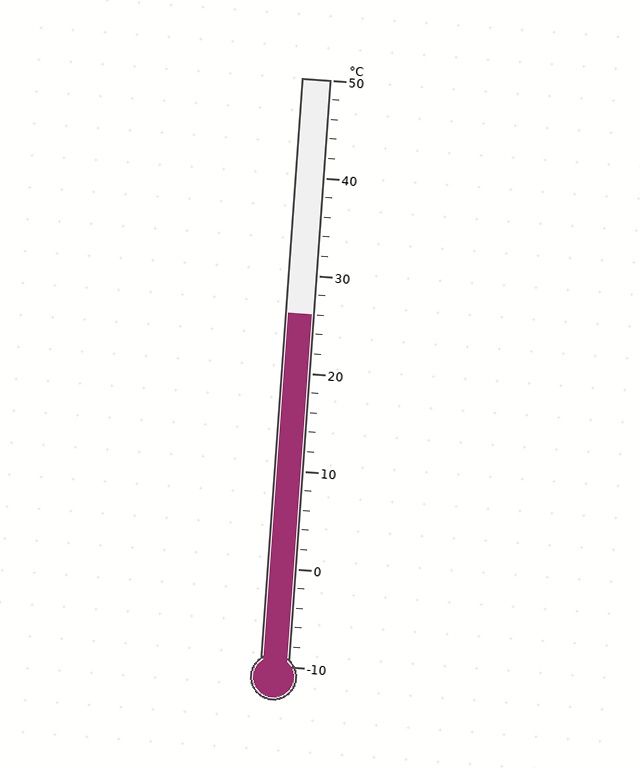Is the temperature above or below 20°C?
The temperature is above 20°C.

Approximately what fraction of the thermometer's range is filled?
The thermometer is filled to approximately 60% of its range.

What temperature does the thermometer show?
The thermometer shows approximately 26°C.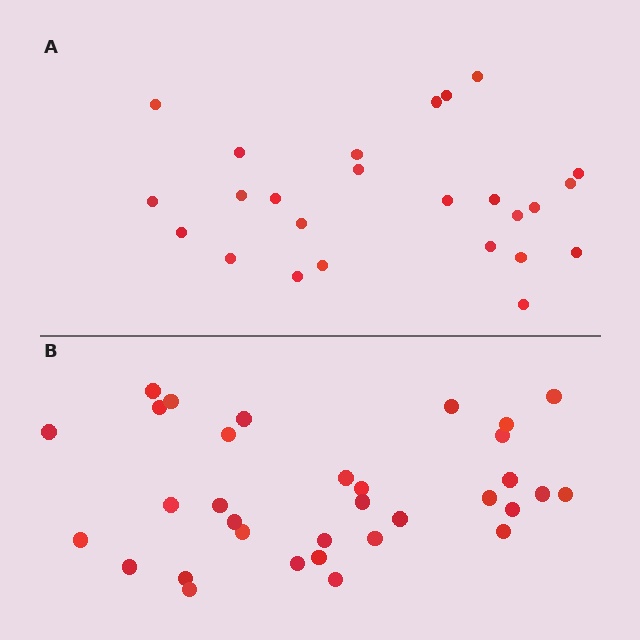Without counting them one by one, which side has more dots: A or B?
Region B (the bottom region) has more dots.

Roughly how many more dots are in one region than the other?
Region B has roughly 8 or so more dots than region A.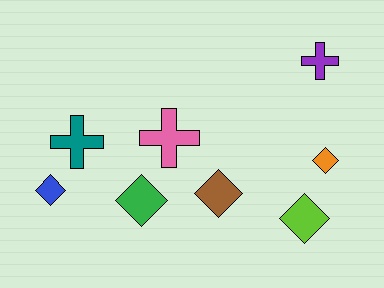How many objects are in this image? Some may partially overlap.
There are 8 objects.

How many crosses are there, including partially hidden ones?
There are 3 crosses.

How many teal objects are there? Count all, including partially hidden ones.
There is 1 teal object.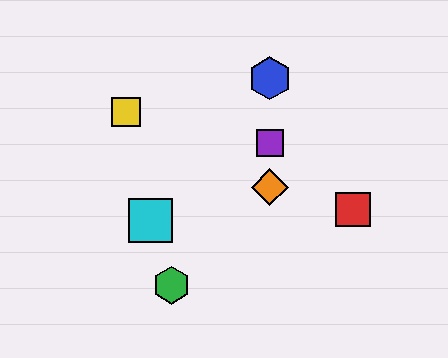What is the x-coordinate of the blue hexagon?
The blue hexagon is at x≈270.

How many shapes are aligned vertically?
3 shapes (the blue hexagon, the purple square, the orange diamond) are aligned vertically.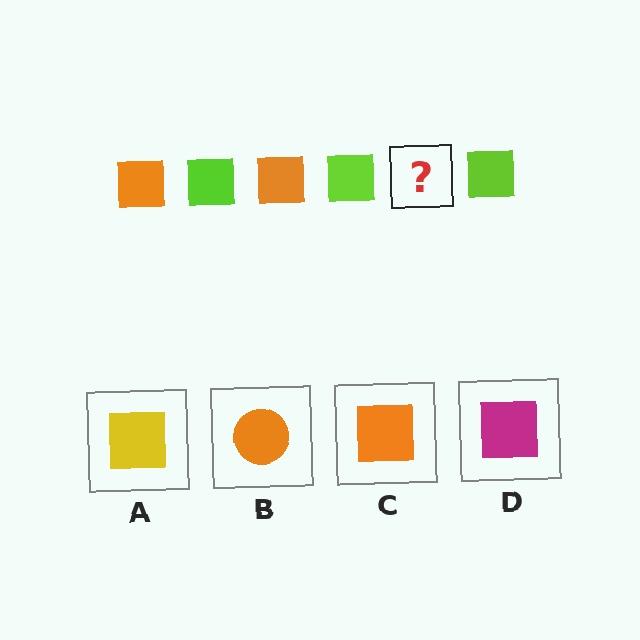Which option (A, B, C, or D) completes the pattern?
C.